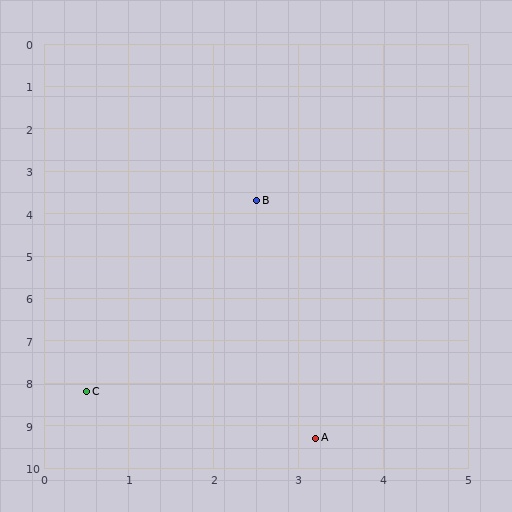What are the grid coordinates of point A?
Point A is at approximately (3.2, 9.3).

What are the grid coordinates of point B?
Point B is at approximately (2.5, 3.7).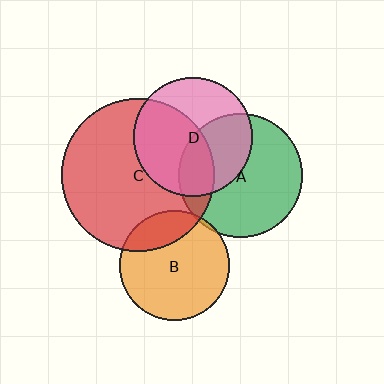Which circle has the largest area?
Circle C (red).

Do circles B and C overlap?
Yes.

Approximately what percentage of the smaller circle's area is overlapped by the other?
Approximately 20%.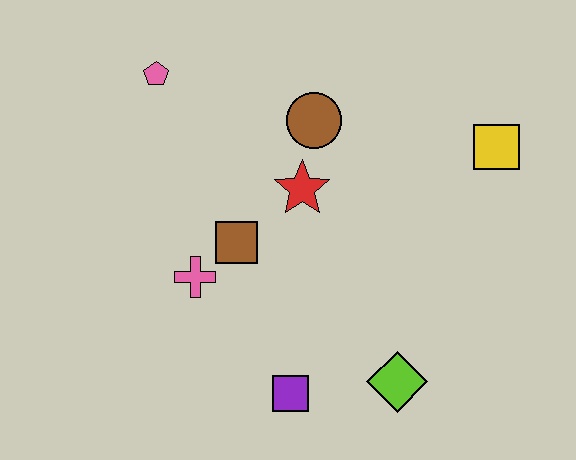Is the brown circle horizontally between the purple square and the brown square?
No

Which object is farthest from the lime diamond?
The pink pentagon is farthest from the lime diamond.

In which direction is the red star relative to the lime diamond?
The red star is above the lime diamond.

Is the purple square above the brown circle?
No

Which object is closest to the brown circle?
The red star is closest to the brown circle.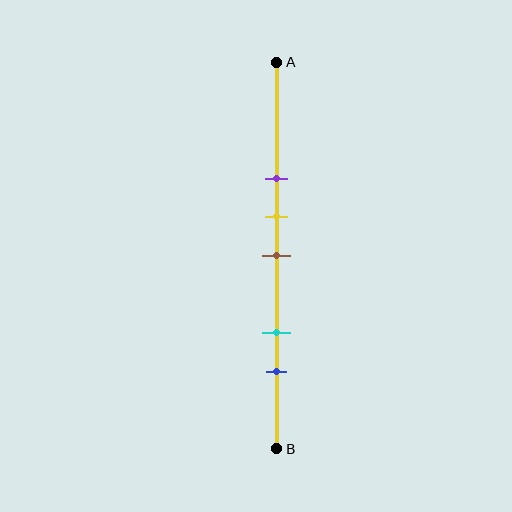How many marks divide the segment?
There are 5 marks dividing the segment.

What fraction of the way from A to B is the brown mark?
The brown mark is approximately 50% (0.5) of the way from A to B.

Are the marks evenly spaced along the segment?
No, the marks are not evenly spaced.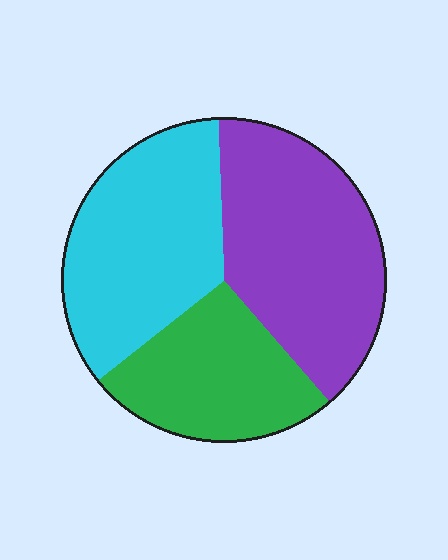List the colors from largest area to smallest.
From largest to smallest: purple, cyan, green.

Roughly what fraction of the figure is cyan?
Cyan takes up about one third (1/3) of the figure.